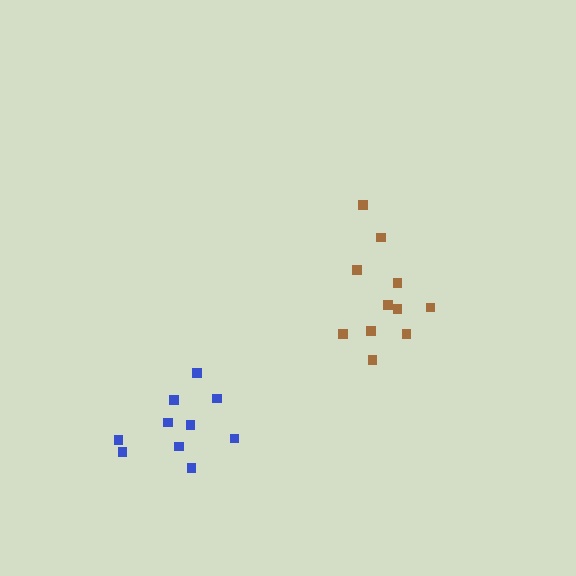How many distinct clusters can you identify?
There are 2 distinct clusters.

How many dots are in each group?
Group 1: 11 dots, Group 2: 10 dots (21 total).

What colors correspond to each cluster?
The clusters are colored: brown, blue.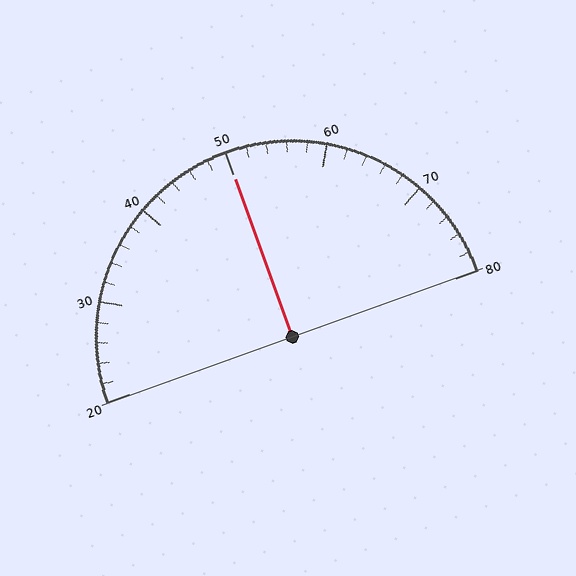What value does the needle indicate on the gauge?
The needle indicates approximately 50.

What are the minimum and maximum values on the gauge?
The gauge ranges from 20 to 80.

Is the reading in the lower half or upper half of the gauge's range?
The reading is in the upper half of the range (20 to 80).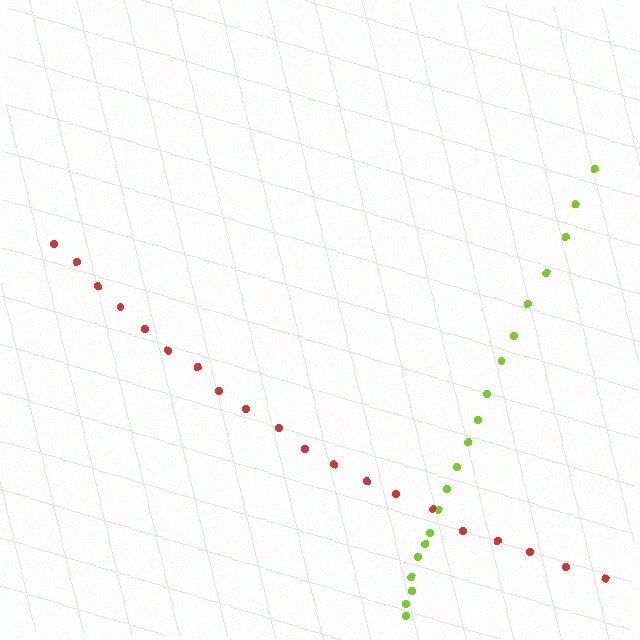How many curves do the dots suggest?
There are 2 distinct paths.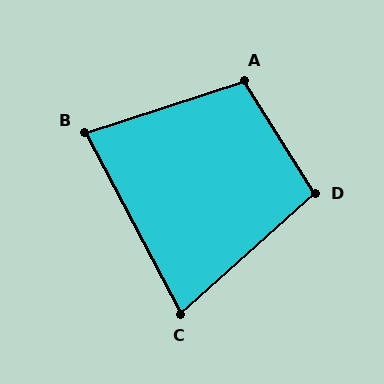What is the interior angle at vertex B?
Approximately 80 degrees (acute).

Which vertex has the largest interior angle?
A, at approximately 104 degrees.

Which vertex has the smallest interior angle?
C, at approximately 76 degrees.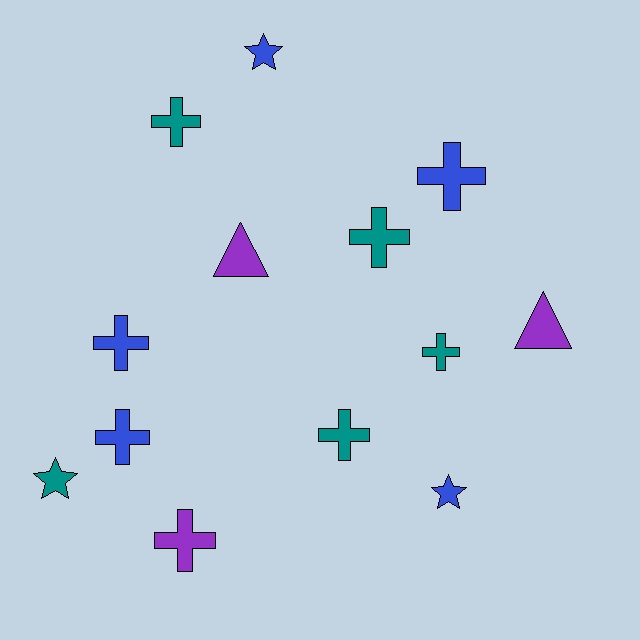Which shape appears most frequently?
Cross, with 8 objects.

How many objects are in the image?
There are 13 objects.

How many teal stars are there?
There is 1 teal star.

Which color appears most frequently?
Blue, with 5 objects.